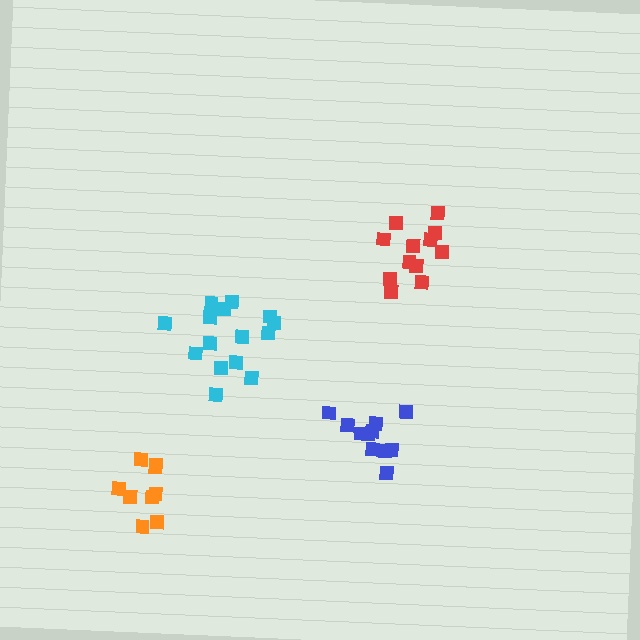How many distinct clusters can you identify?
There are 4 distinct clusters.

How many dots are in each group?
Group 1: 11 dots, Group 2: 9 dots, Group 3: 12 dots, Group 4: 15 dots (47 total).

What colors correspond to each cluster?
The clusters are colored: blue, orange, red, cyan.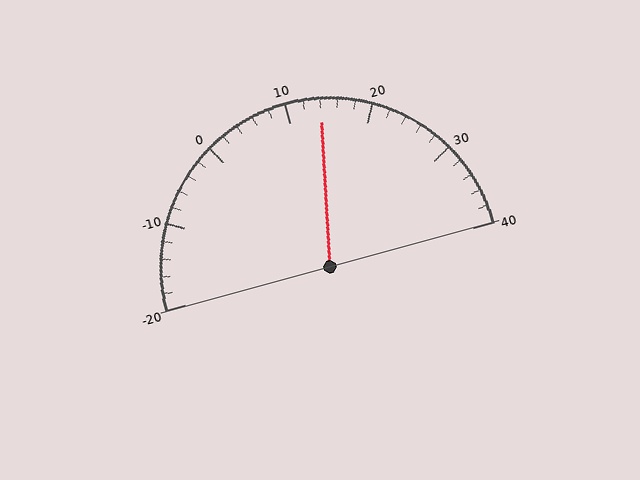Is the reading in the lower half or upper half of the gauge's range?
The reading is in the upper half of the range (-20 to 40).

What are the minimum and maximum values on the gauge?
The gauge ranges from -20 to 40.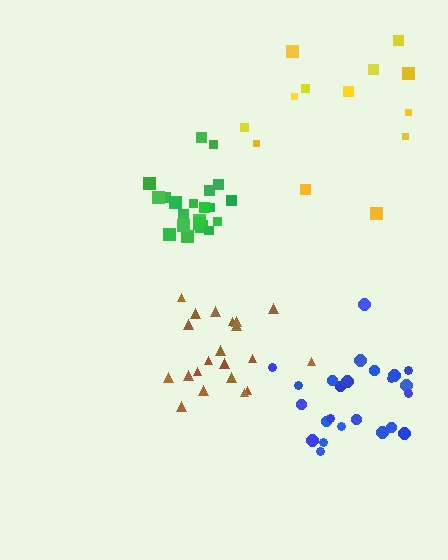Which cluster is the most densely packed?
Green.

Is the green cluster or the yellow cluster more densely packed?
Green.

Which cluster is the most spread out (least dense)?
Yellow.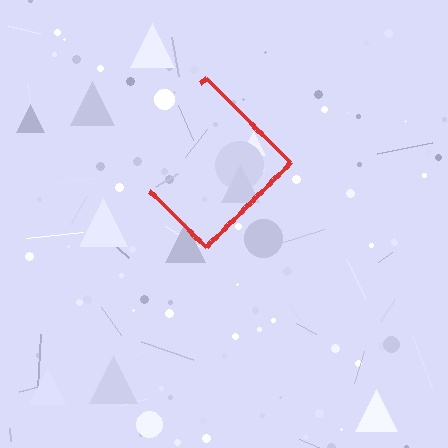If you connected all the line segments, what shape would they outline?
They would outline a diamond.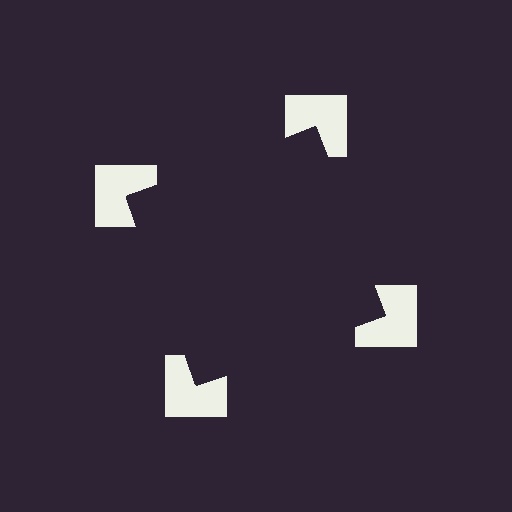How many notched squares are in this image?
There are 4 — one at each vertex of the illusory square.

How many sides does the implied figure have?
4 sides.